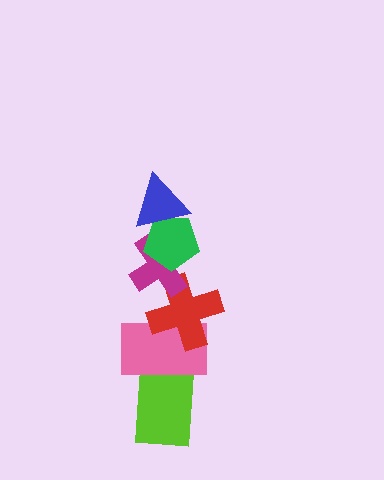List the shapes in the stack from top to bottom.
From top to bottom: the blue triangle, the green pentagon, the magenta cross, the red cross, the pink rectangle, the lime rectangle.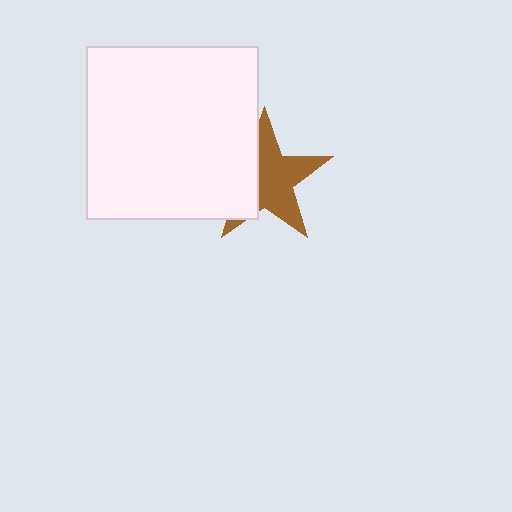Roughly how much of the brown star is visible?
About half of it is visible (roughly 61%).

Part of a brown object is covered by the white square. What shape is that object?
It is a star.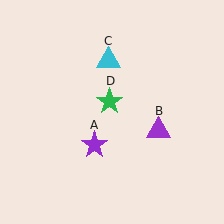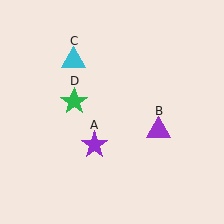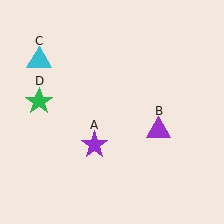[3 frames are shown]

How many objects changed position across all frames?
2 objects changed position: cyan triangle (object C), green star (object D).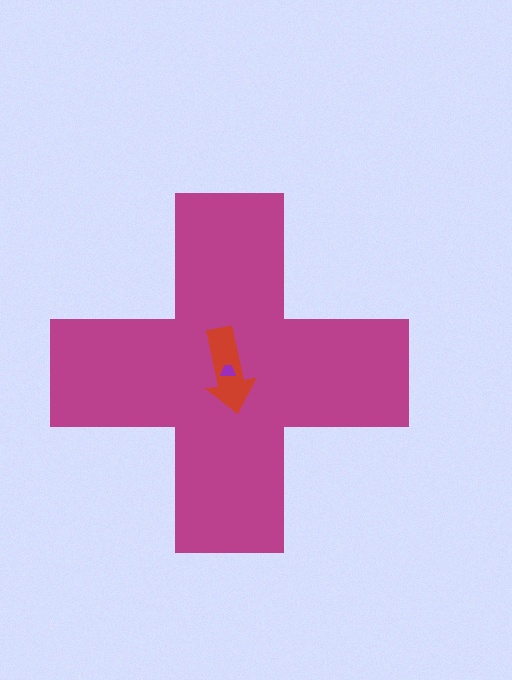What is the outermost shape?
The magenta cross.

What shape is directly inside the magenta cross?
The red arrow.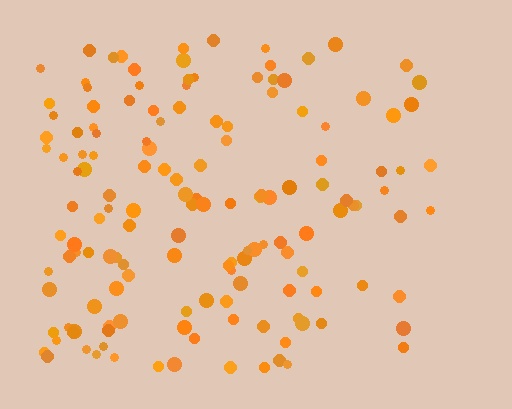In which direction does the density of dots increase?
From right to left, with the left side densest.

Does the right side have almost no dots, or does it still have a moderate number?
Still a moderate number, just noticeably fewer than the left.